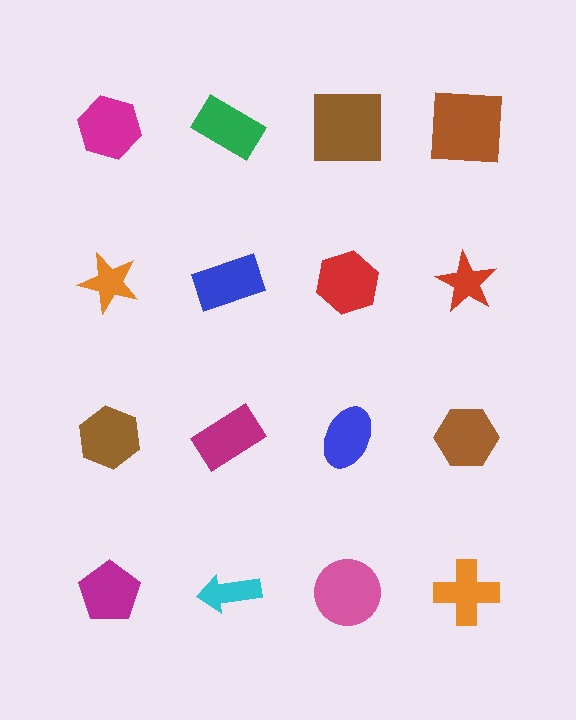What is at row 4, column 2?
A cyan arrow.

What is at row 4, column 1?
A magenta pentagon.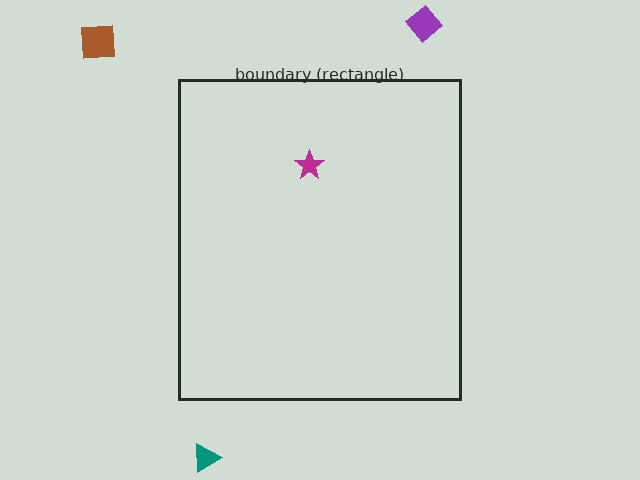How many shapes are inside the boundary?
1 inside, 3 outside.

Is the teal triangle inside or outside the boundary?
Outside.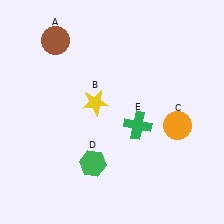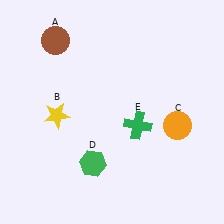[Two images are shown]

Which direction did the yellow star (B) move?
The yellow star (B) moved left.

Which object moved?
The yellow star (B) moved left.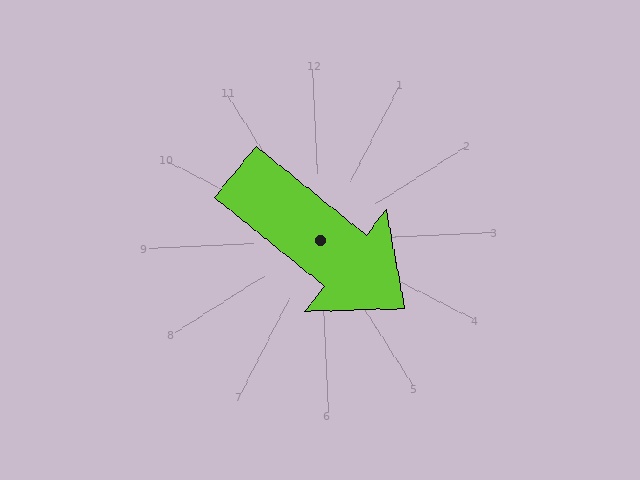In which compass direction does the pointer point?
Southeast.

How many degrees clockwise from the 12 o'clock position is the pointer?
Approximately 132 degrees.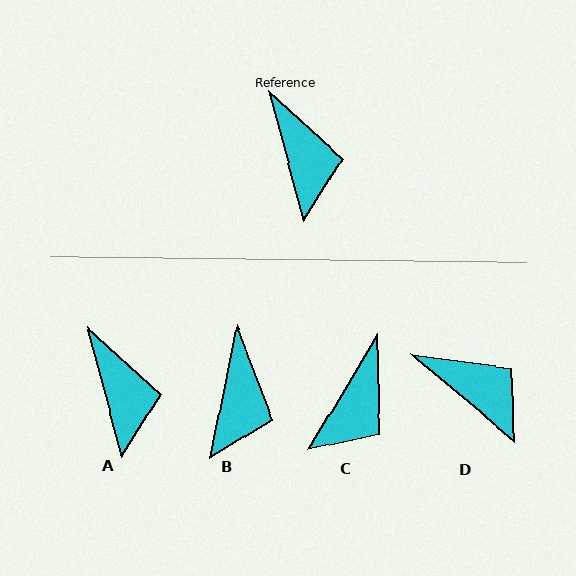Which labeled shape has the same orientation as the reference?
A.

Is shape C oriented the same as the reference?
No, it is off by about 46 degrees.